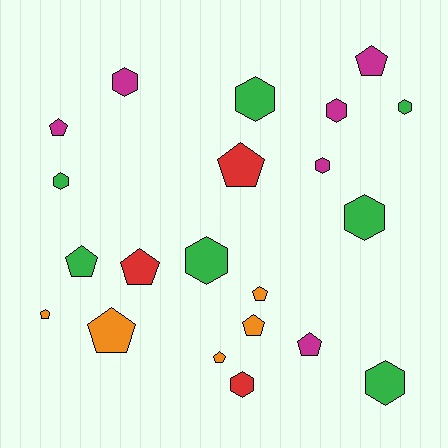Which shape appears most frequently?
Pentagon, with 11 objects.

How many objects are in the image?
There are 21 objects.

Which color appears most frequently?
Green, with 7 objects.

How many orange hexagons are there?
There are no orange hexagons.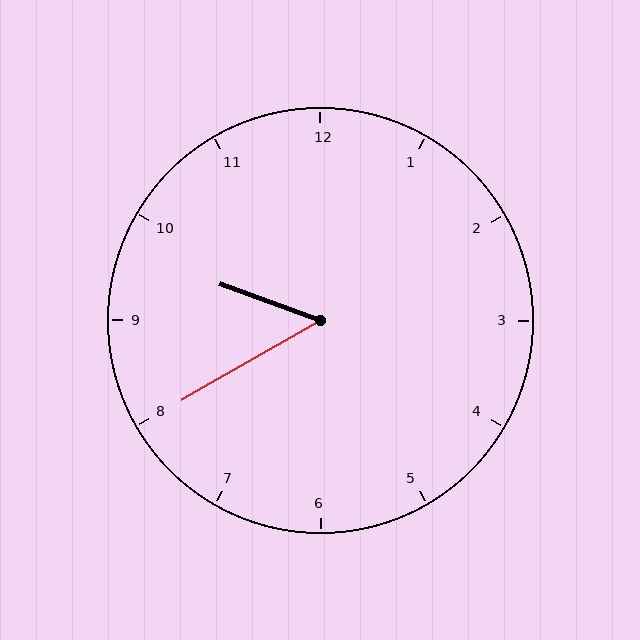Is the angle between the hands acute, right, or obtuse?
It is acute.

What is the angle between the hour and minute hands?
Approximately 50 degrees.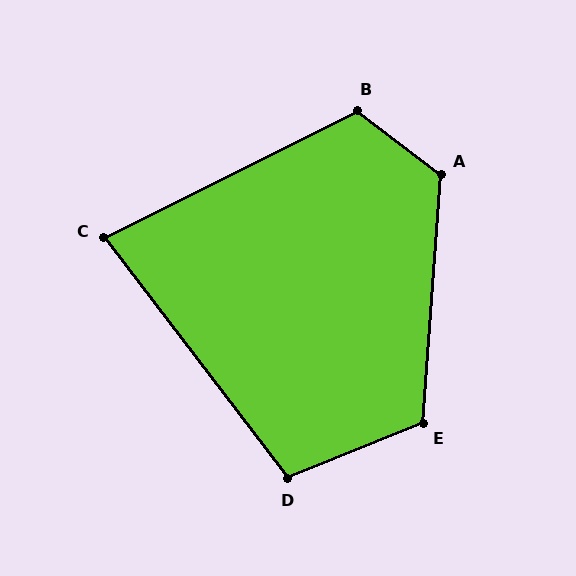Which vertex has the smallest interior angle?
C, at approximately 79 degrees.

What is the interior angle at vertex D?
Approximately 105 degrees (obtuse).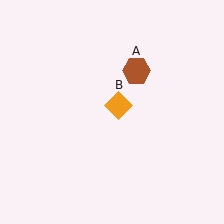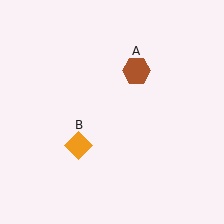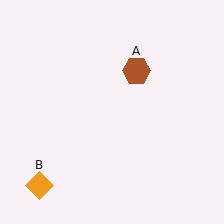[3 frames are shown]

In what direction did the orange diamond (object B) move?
The orange diamond (object B) moved down and to the left.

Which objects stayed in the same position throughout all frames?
Brown hexagon (object A) remained stationary.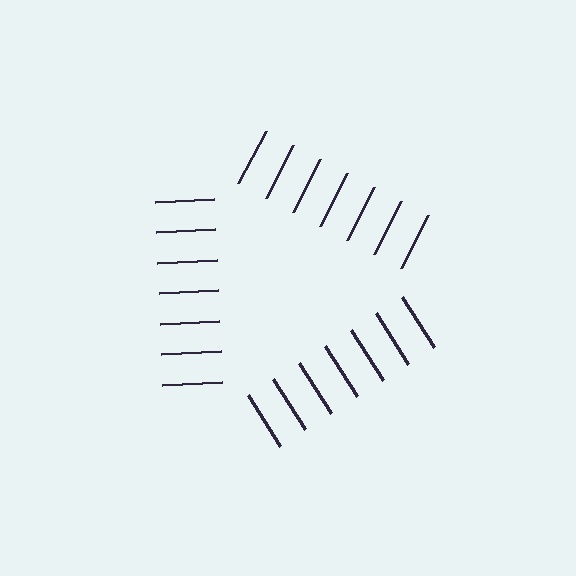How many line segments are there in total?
21 — 7 along each of the 3 edges.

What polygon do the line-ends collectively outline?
An illusory triangle — the line segments terminate on its edges but no continuous stroke is drawn.